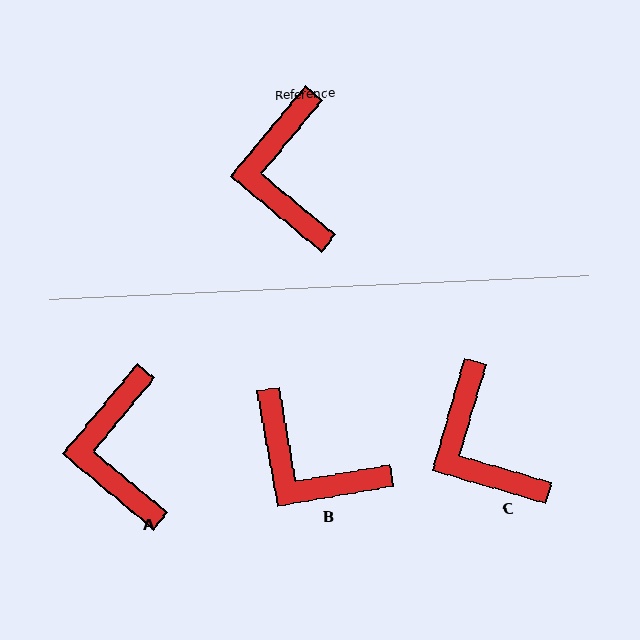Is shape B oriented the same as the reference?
No, it is off by about 50 degrees.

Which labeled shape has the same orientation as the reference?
A.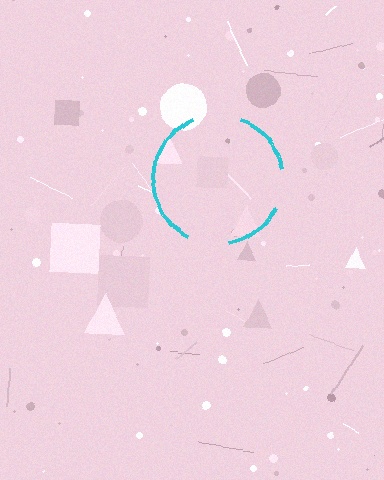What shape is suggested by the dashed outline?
The dashed outline suggests a circle.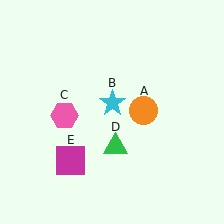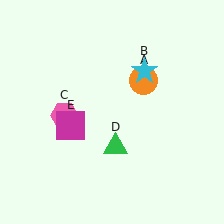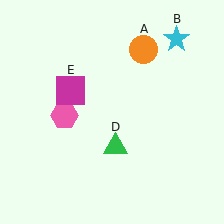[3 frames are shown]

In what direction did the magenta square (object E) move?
The magenta square (object E) moved up.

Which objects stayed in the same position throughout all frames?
Pink hexagon (object C) and green triangle (object D) remained stationary.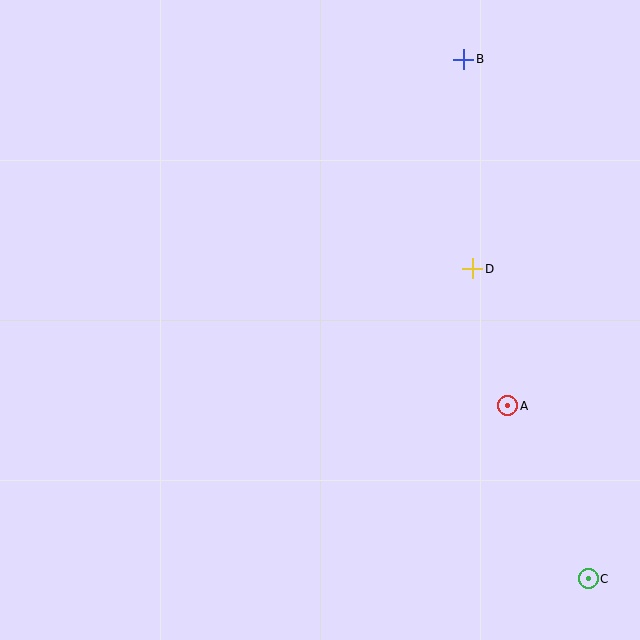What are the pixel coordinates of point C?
Point C is at (588, 579).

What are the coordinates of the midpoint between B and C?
The midpoint between B and C is at (526, 319).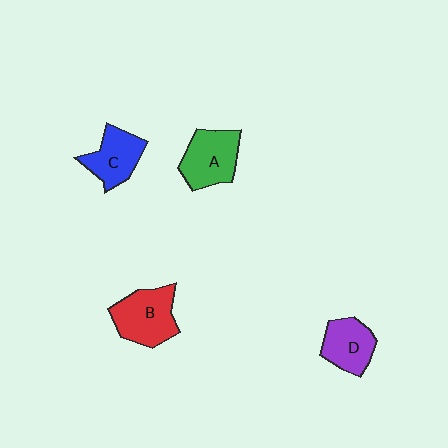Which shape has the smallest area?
Shape D (purple).